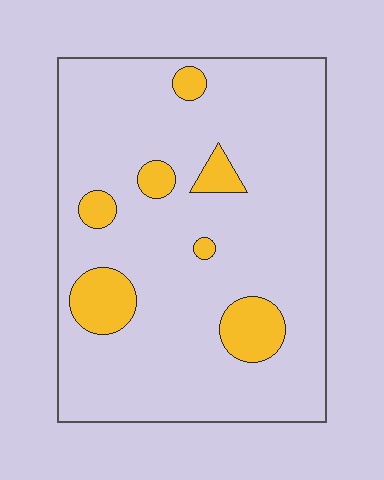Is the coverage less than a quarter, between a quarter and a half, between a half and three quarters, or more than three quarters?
Less than a quarter.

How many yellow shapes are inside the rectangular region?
7.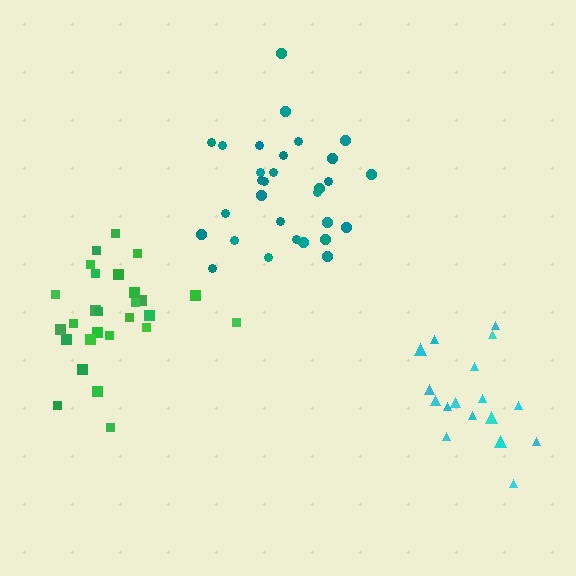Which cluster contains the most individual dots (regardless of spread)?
Teal (30).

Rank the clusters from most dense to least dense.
teal, cyan, green.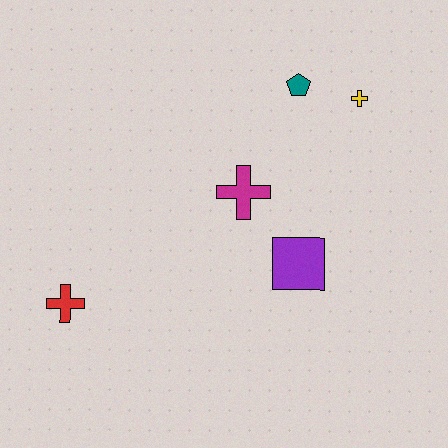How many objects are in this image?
There are 5 objects.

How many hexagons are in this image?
There are no hexagons.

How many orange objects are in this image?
There are no orange objects.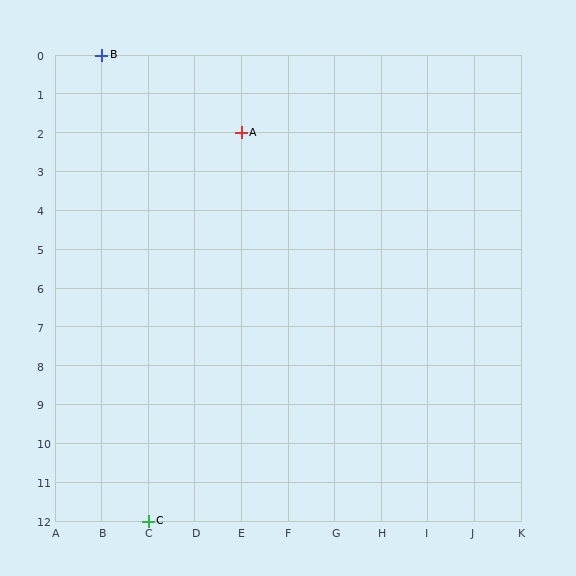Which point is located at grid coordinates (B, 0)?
Point B is at (B, 0).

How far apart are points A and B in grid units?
Points A and B are 3 columns and 2 rows apart (about 3.6 grid units diagonally).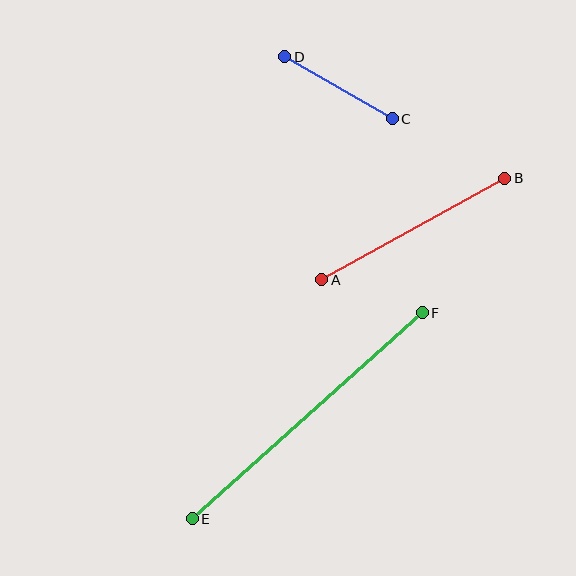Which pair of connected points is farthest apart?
Points E and F are farthest apart.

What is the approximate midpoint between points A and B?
The midpoint is at approximately (413, 229) pixels.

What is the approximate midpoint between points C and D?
The midpoint is at approximately (338, 88) pixels.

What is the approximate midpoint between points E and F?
The midpoint is at approximately (307, 416) pixels.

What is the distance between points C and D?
The distance is approximately 124 pixels.